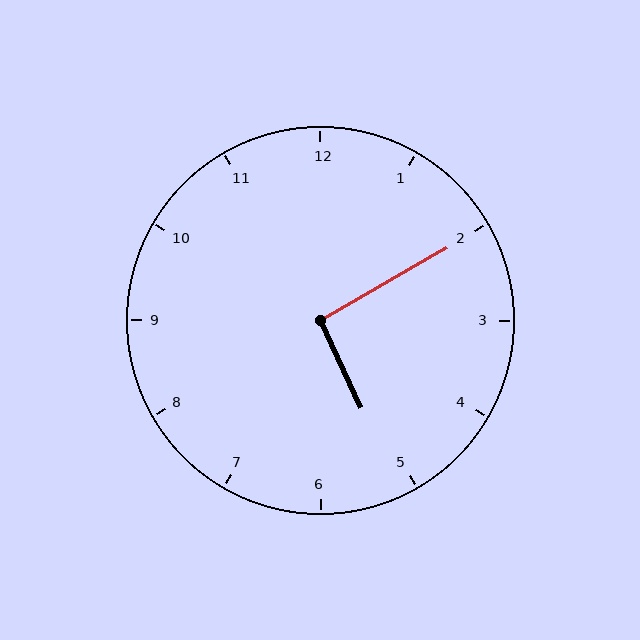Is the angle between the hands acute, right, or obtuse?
It is right.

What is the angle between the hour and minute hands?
Approximately 95 degrees.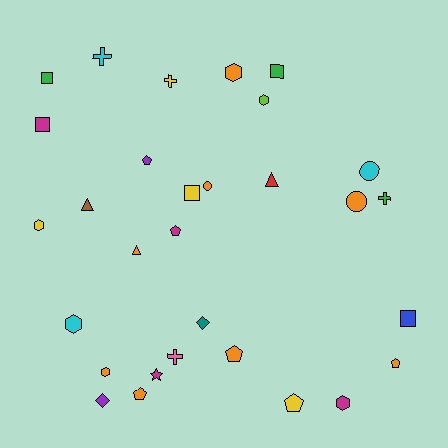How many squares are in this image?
There are 5 squares.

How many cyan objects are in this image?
There are 3 cyan objects.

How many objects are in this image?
There are 30 objects.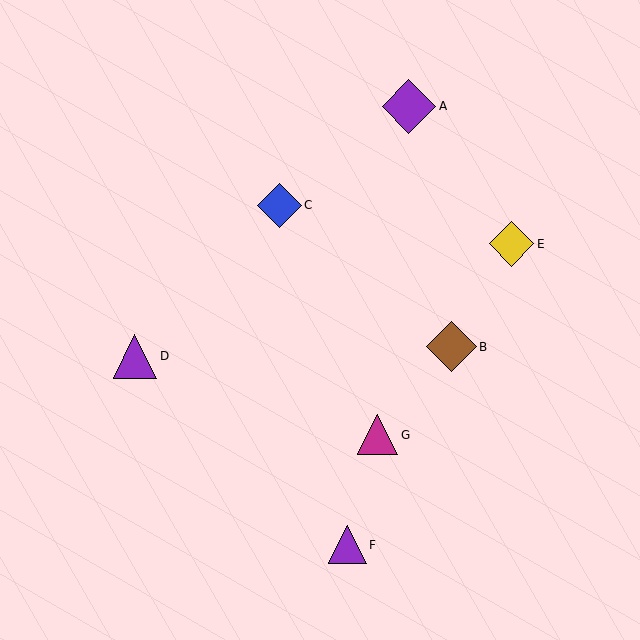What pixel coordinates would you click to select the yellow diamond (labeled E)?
Click at (511, 244) to select the yellow diamond E.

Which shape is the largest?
The purple diamond (labeled A) is the largest.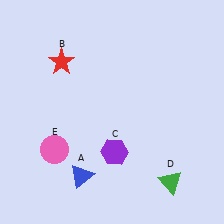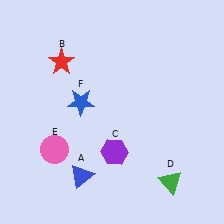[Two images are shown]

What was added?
A blue star (F) was added in Image 2.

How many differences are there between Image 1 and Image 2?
There is 1 difference between the two images.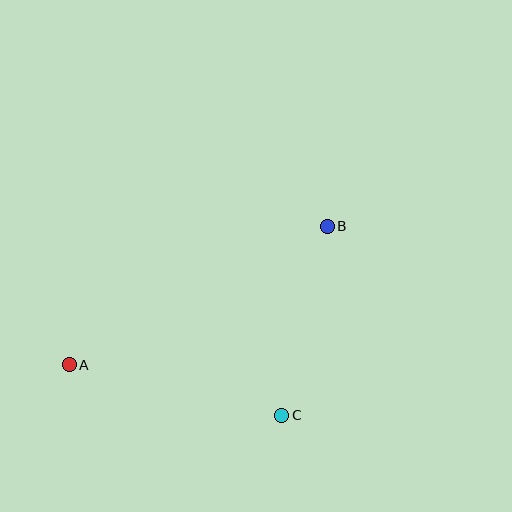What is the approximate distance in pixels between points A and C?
The distance between A and C is approximately 219 pixels.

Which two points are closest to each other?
Points B and C are closest to each other.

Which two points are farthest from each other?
Points A and B are farthest from each other.